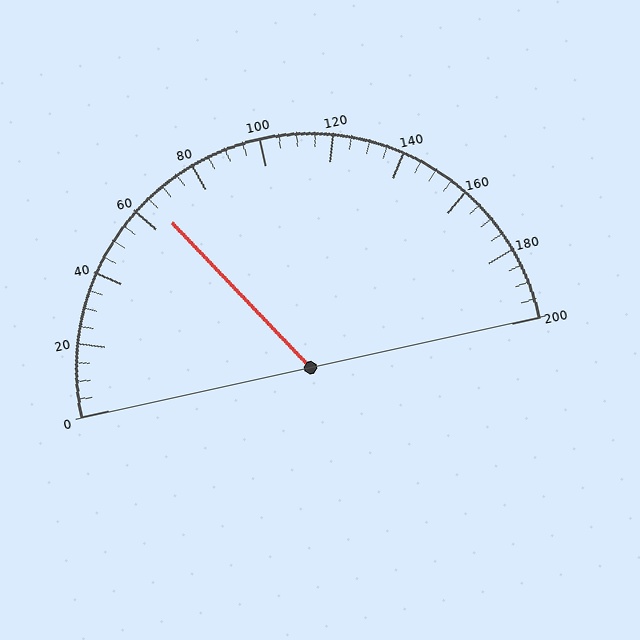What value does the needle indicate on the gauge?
The needle indicates approximately 65.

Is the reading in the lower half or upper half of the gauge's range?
The reading is in the lower half of the range (0 to 200).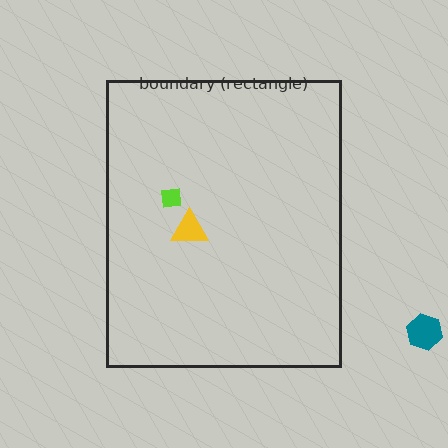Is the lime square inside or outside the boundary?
Inside.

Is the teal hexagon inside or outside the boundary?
Outside.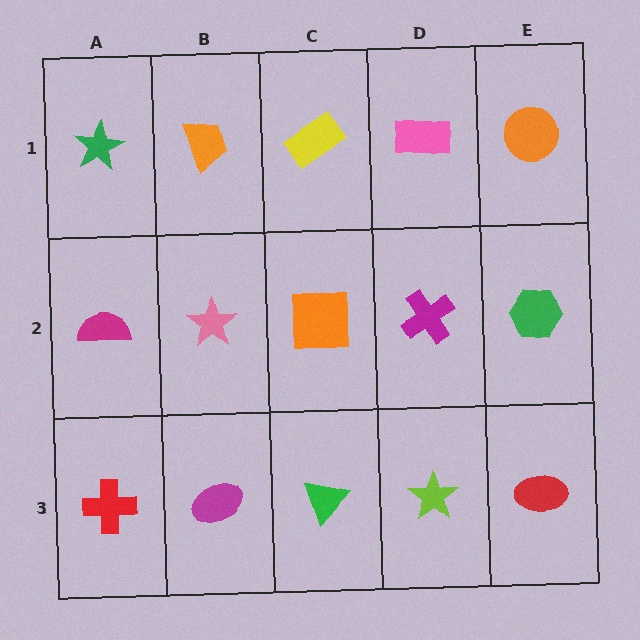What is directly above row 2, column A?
A green star.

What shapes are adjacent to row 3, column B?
A pink star (row 2, column B), a red cross (row 3, column A), a green triangle (row 3, column C).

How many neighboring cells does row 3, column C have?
3.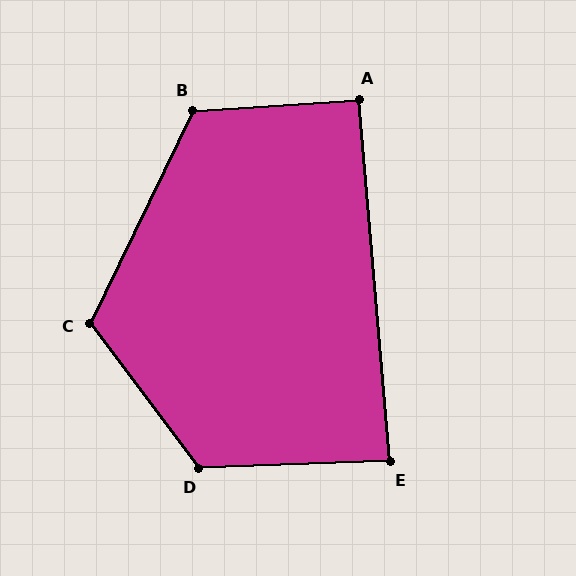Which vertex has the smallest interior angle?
E, at approximately 87 degrees.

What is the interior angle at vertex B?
Approximately 120 degrees (obtuse).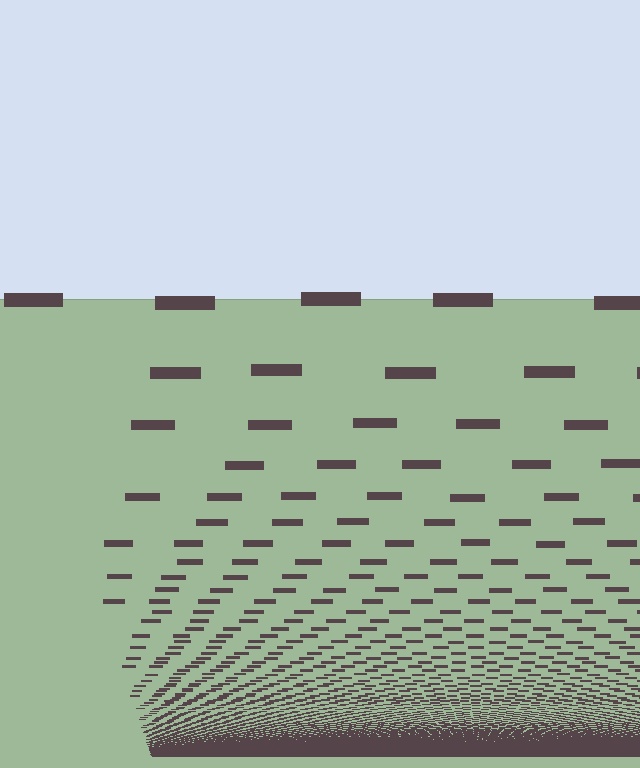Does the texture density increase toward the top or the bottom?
Density increases toward the bottom.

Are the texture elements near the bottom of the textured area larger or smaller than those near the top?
Smaller. The gradient is inverted — elements near the bottom are smaller and denser.